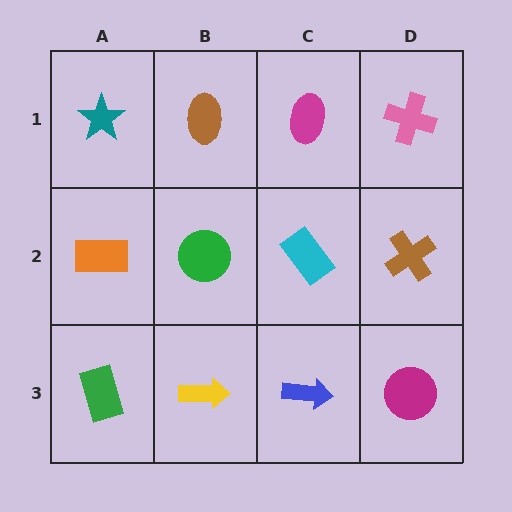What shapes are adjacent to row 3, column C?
A cyan rectangle (row 2, column C), a yellow arrow (row 3, column B), a magenta circle (row 3, column D).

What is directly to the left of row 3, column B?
A green rectangle.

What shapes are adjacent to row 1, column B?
A green circle (row 2, column B), a teal star (row 1, column A), a magenta ellipse (row 1, column C).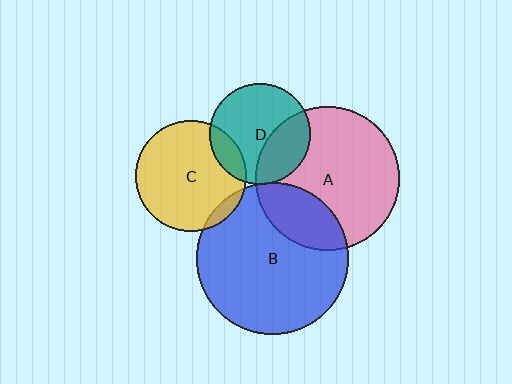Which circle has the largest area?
Circle B (blue).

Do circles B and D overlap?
Yes.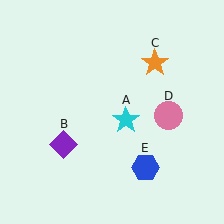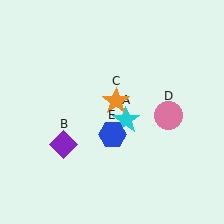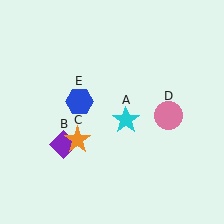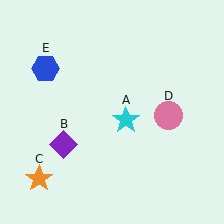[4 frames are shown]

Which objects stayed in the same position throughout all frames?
Cyan star (object A) and purple diamond (object B) and pink circle (object D) remained stationary.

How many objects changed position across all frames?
2 objects changed position: orange star (object C), blue hexagon (object E).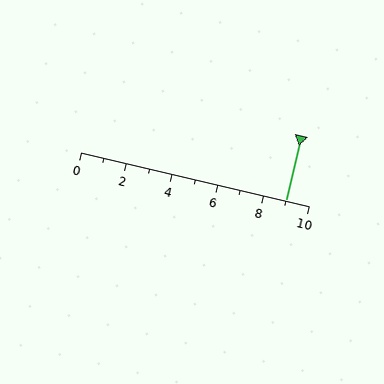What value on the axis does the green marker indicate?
The marker indicates approximately 9.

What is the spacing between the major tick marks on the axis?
The major ticks are spaced 2 apart.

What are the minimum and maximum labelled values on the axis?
The axis runs from 0 to 10.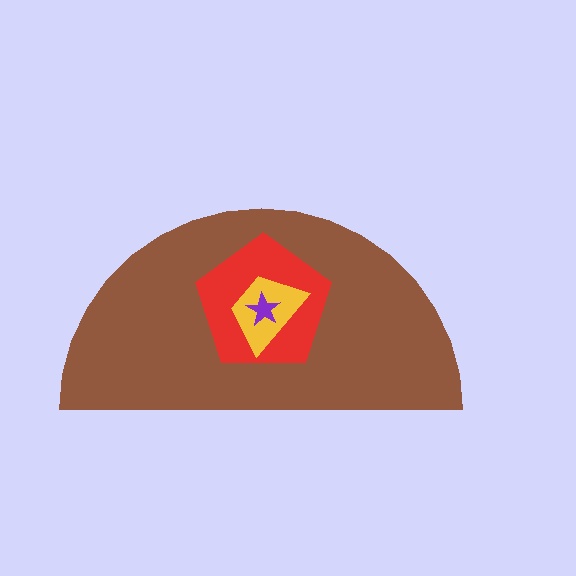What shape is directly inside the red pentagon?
The yellow trapezoid.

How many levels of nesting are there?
4.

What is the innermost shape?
The purple star.